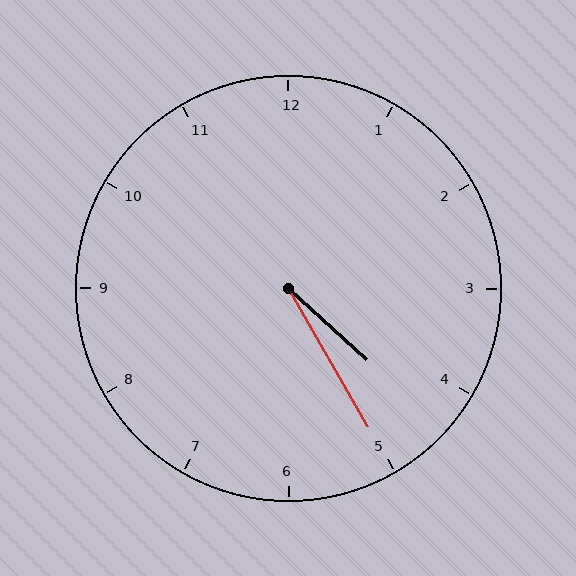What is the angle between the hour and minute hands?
Approximately 18 degrees.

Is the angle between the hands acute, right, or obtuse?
It is acute.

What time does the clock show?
4:25.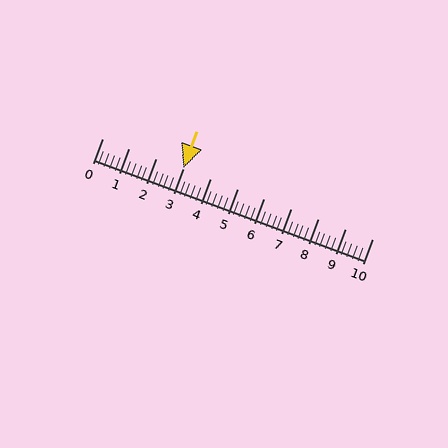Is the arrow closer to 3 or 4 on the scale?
The arrow is closer to 3.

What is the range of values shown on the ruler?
The ruler shows values from 0 to 10.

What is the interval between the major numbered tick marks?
The major tick marks are spaced 1 units apart.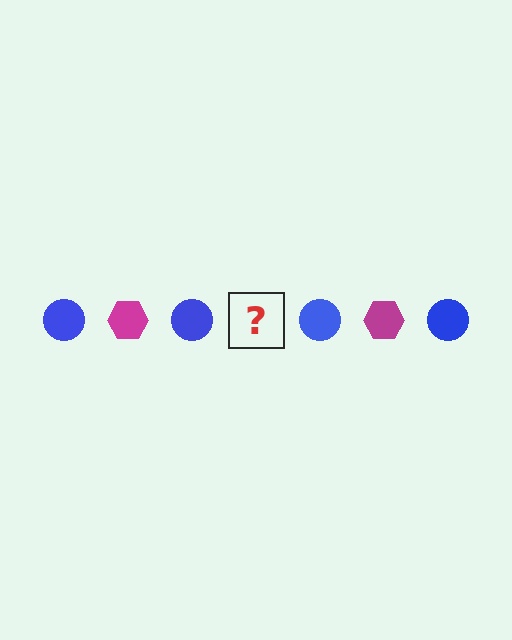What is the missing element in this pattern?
The missing element is a magenta hexagon.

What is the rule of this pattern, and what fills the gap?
The rule is that the pattern alternates between blue circle and magenta hexagon. The gap should be filled with a magenta hexagon.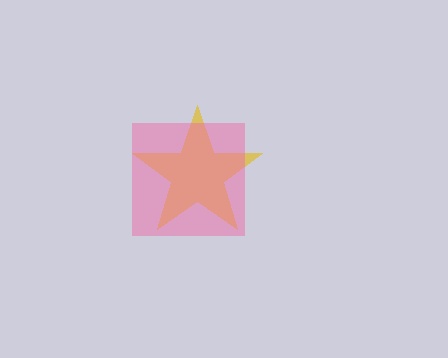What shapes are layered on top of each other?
The layered shapes are: a yellow star, a pink square.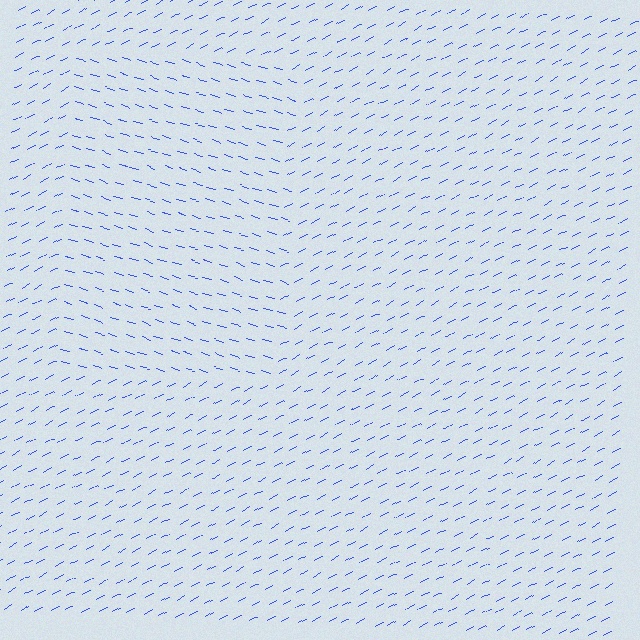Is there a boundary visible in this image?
Yes, there is a texture boundary formed by a change in line orientation.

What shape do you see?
I see a rectangle.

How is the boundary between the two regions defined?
The boundary is defined purely by a change in line orientation (approximately 45 degrees difference). All lines are the same color and thickness.